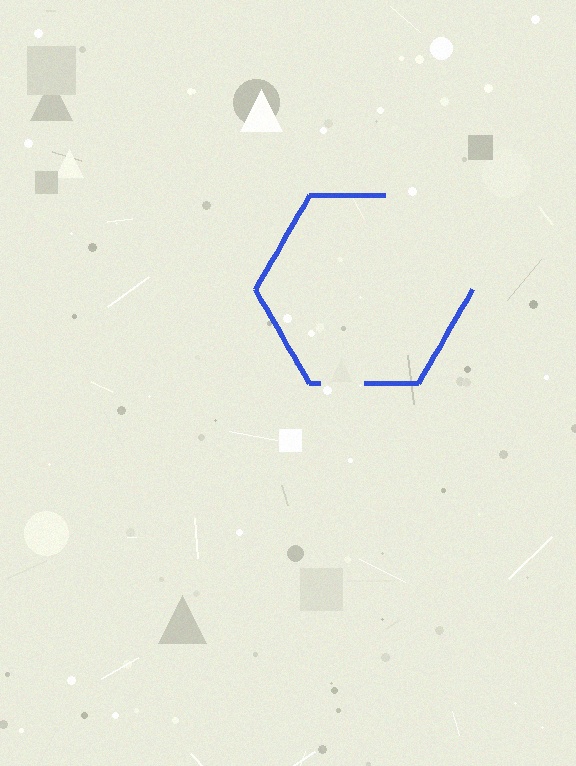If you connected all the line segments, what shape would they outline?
They would outline a hexagon.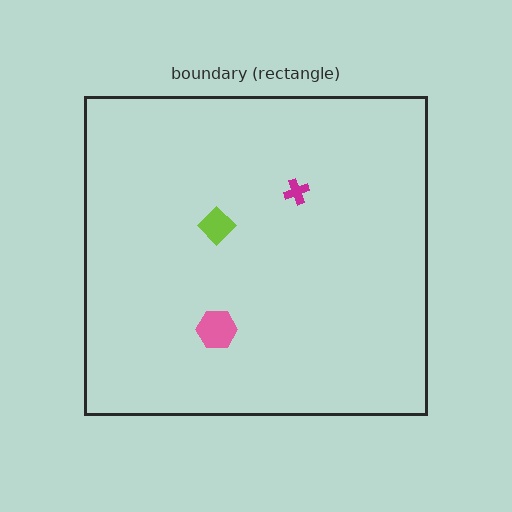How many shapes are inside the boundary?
3 inside, 0 outside.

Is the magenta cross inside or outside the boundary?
Inside.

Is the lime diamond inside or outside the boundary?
Inside.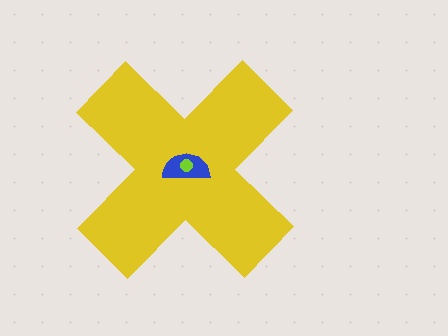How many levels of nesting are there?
3.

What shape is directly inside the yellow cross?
The blue semicircle.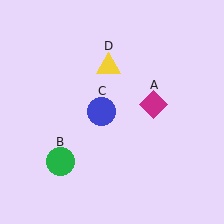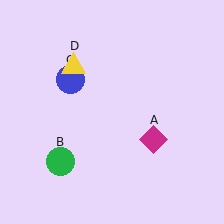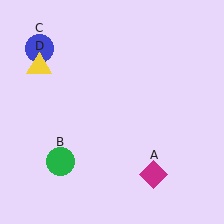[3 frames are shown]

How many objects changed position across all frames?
3 objects changed position: magenta diamond (object A), blue circle (object C), yellow triangle (object D).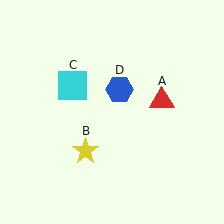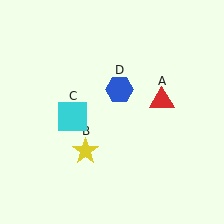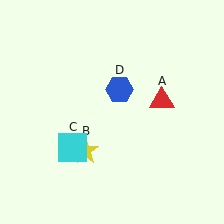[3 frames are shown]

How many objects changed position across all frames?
1 object changed position: cyan square (object C).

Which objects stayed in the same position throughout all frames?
Red triangle (object A) and yellow star (object B) and blue hexagon (object D) remained stationary.